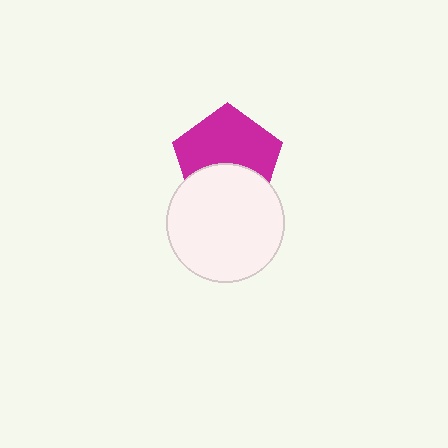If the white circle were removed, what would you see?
You would see the complete magenta pentagon.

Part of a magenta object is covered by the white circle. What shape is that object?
It is a pentagon.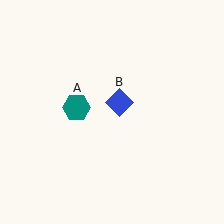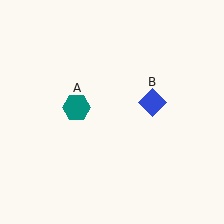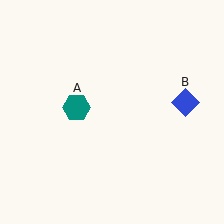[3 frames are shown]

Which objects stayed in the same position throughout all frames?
Teal hexagon (object A) remained stationary.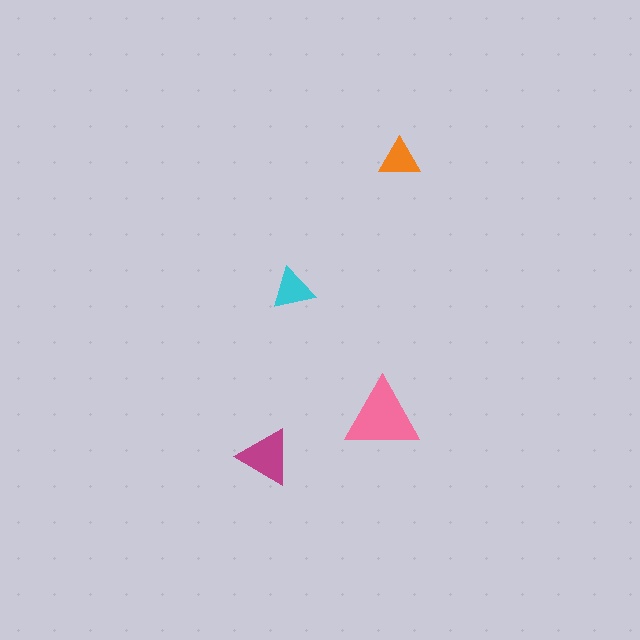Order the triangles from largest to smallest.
the pink one, the magenta one, the cyan one, the orange one.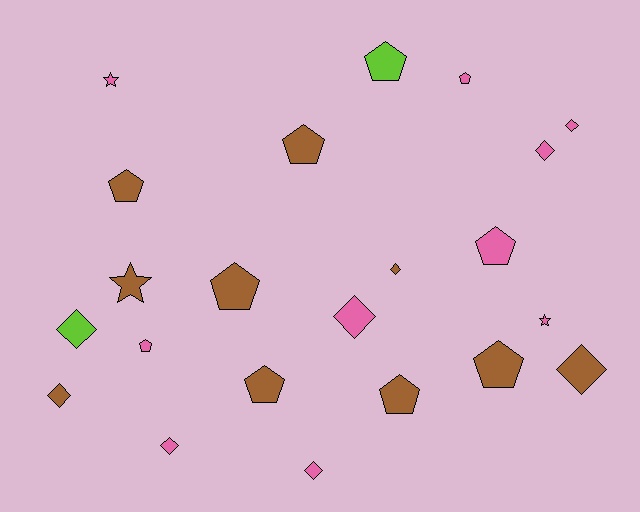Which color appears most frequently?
Pink, with 10 objects.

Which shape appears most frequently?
Pentagon, with 10 objects.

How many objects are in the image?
There are 22 objects.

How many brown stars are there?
There is 1 brown star.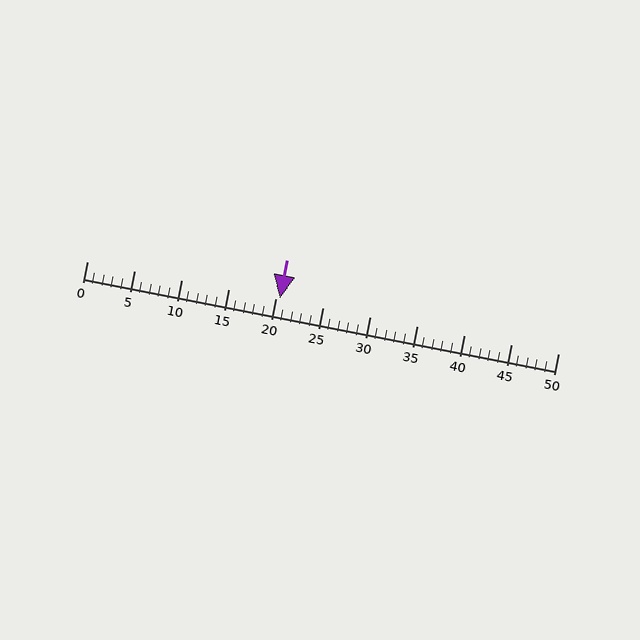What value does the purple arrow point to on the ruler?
The purple arrow points to approximately 20.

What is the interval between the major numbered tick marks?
The major tick marks are spaced 5 units apart.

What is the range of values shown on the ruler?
The ruler shows values from 0 to 50.